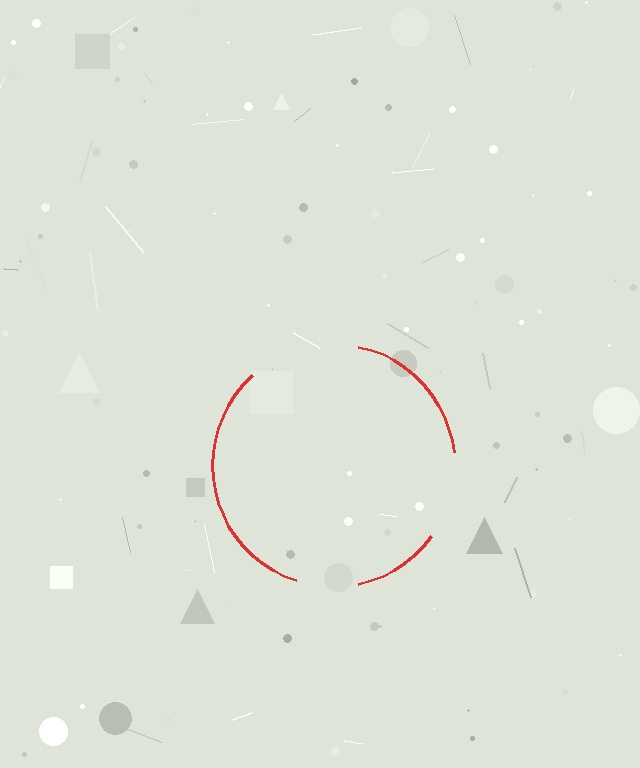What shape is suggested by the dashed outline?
The dashed outline suggests a circle.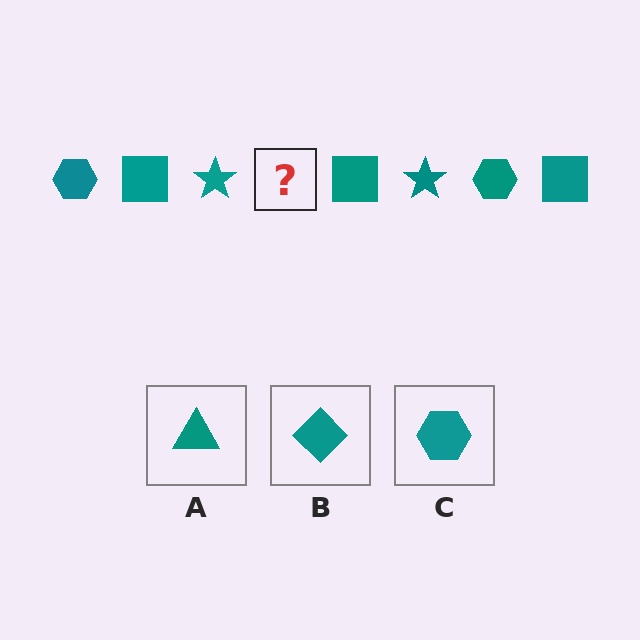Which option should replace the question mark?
Option C.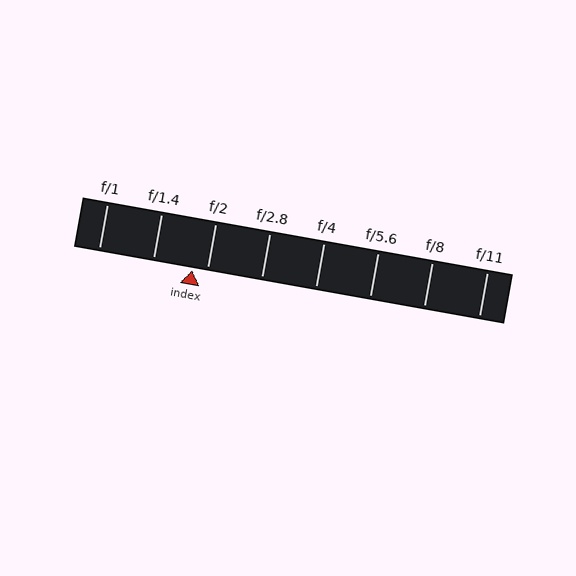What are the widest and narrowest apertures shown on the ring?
The widest aperture shown is f/1 and the narrowest is f/11.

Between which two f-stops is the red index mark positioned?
The index mark is between f/1.4 and f/2.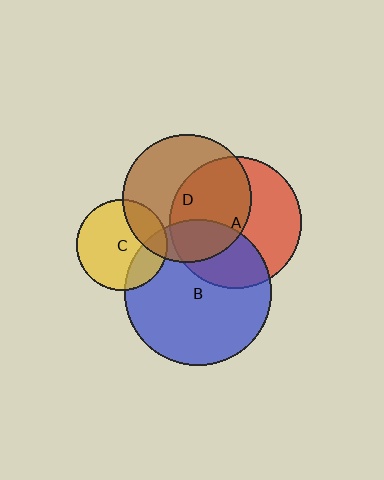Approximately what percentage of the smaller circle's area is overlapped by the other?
Approximately 25%.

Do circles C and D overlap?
Yes.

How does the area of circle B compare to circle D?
Approximately 1.3 times.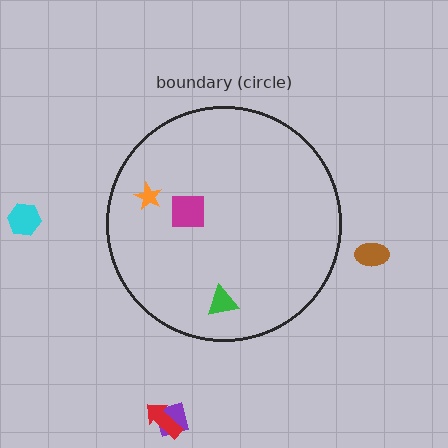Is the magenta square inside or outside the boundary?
Inside.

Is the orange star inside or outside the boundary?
Inside.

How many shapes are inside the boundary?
3 inside, 4 outside.